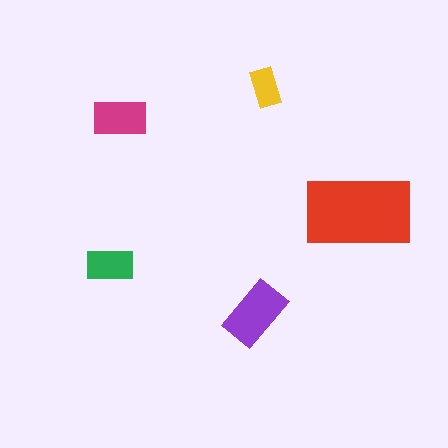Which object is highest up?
The yellow rectangle is topmost.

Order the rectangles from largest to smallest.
the red one, the purple one, the magenta one, the green one, the yellow one.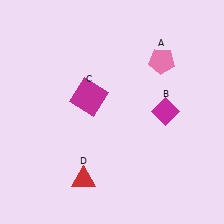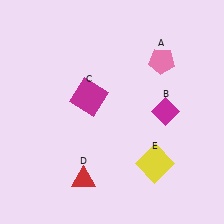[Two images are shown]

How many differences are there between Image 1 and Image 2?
There is 1 difference between the two images.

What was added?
A yellow square (E) was added in Image 2.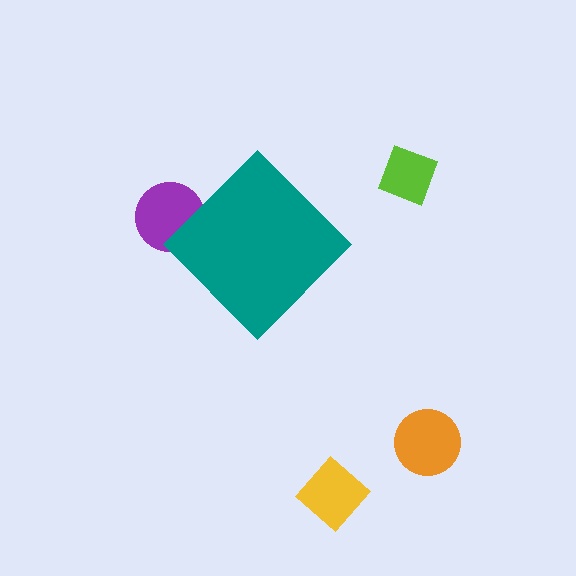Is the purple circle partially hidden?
Yes, the purple circle is partially hidden behind the teal diamond.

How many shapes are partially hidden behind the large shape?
2 shapes are partially hidden.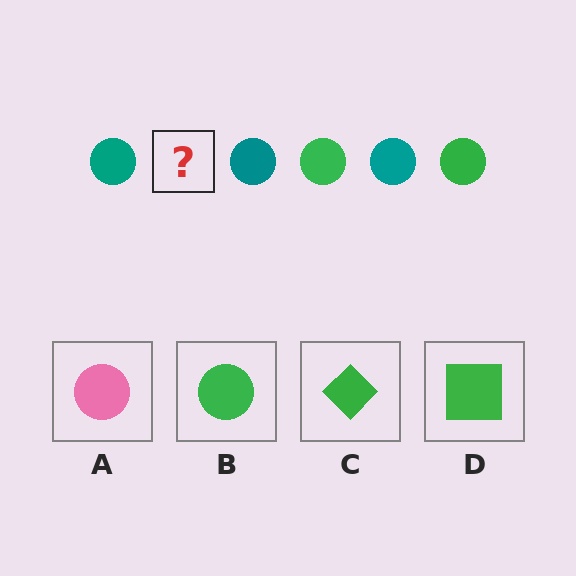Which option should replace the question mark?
Option B.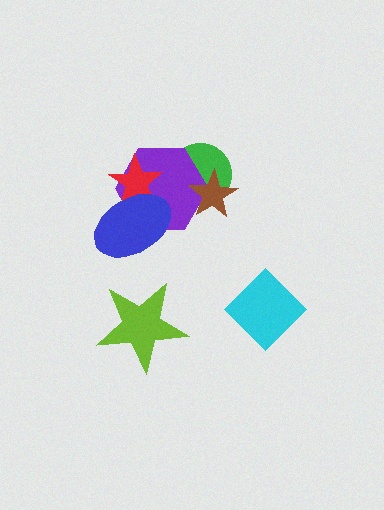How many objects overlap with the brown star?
2 objects overlap with the brown star.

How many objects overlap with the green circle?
2 objects overlap with the green circle.